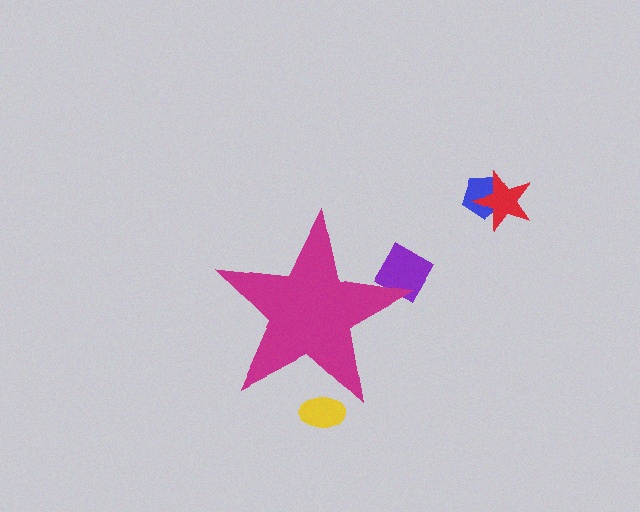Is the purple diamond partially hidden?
Yes, the purple diamond is partially hidden behind the magenta star.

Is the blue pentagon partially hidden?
No, the blue pentagon is fully visible.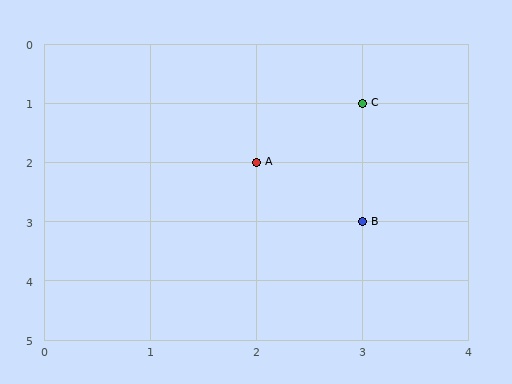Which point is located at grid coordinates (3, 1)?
Point C is at (3, 1).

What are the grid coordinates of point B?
Point B is at grid coordinates (3, 3).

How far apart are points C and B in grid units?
Points C and B are 2 rows apart.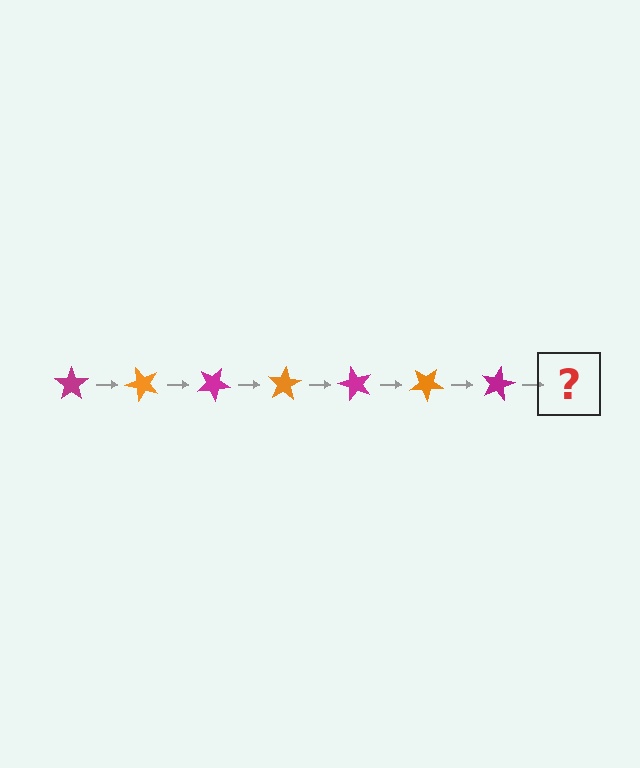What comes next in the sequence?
The next element should be an orange star, rotated 350 degrees from the start.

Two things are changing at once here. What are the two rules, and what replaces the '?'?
The two rules are that it rotates 50 degrees each step and the color cycles through magenta and orange. The '?' should be an orange star, rotated 350 degrees from the start.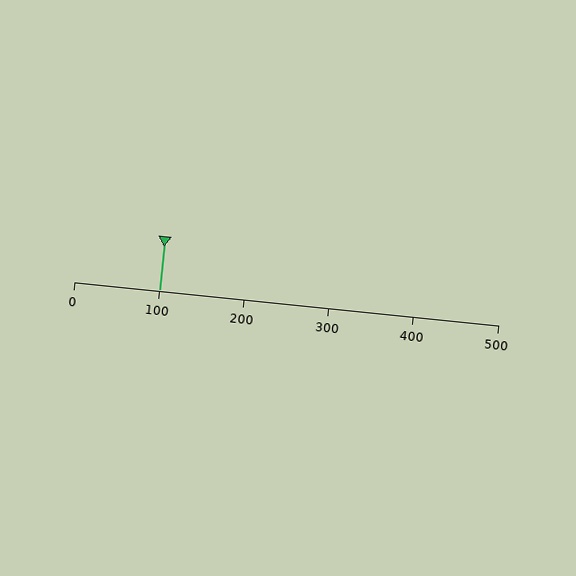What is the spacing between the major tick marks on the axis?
The major ticks are spaced 100 apart.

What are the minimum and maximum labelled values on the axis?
The axis runs from 0 to 500.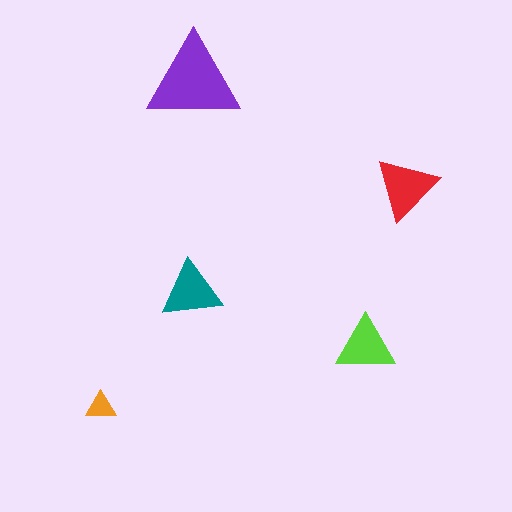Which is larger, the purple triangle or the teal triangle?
The purple one.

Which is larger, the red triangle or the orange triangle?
The red one.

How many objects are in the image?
There are 5 objects in the image.